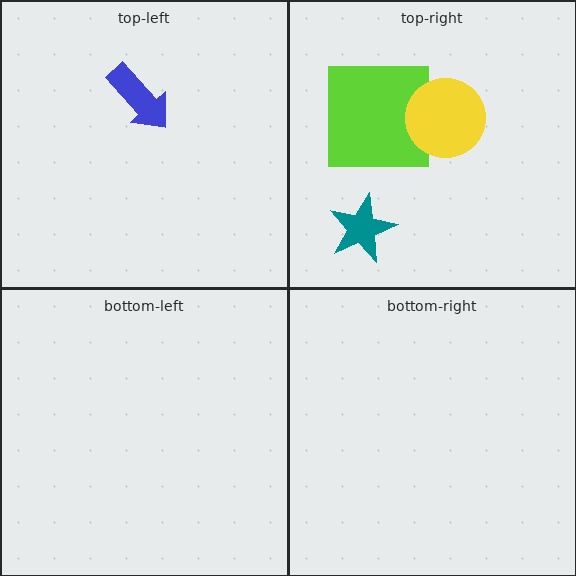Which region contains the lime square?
The top-right region.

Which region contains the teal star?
The top-right region.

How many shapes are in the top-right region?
3.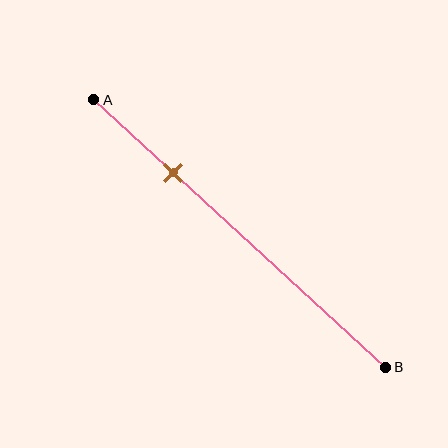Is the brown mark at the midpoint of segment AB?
No, the mark is at about 25% from A, not at the 50% midpoint.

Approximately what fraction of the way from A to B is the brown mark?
The brown mark is approximately 25% of the way from A to B.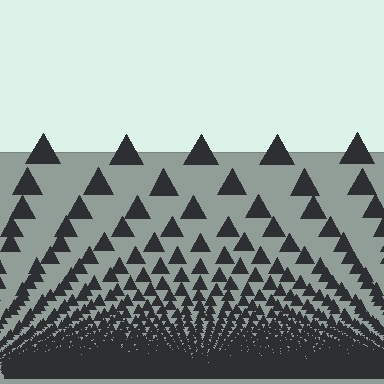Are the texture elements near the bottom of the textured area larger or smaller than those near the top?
Smaller. The gradient is inverted — elements near the bottom are smaller and denser.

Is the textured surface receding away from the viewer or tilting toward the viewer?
The surface appears to tilt toward the viewer. Texture elements get larger and sparser toward the top.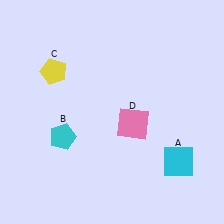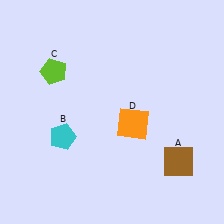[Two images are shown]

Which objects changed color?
A changed from cyan to brown. C changed from yellow to lime. D changed from pink to orange.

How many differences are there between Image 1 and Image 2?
There are 3 differences between the two images.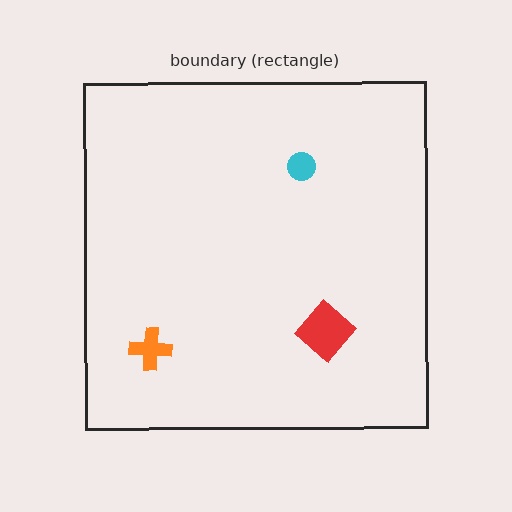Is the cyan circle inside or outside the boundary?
Inside.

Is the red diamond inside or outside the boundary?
Inside.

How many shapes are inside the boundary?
3 inside, 0 outside.